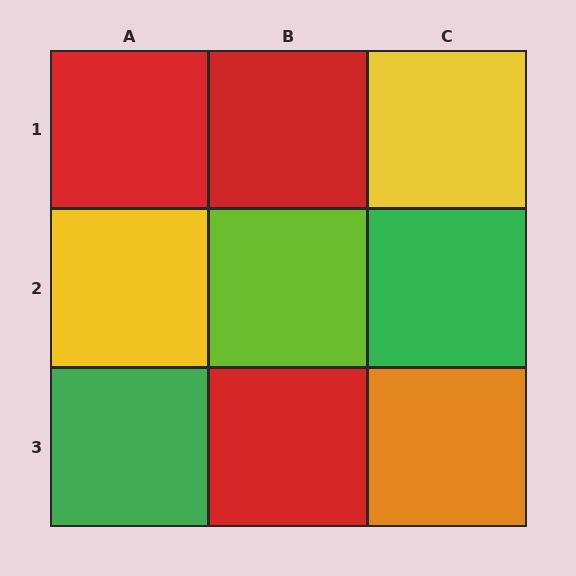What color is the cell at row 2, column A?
Yellow.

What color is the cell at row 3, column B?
Red.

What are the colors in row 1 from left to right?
Red, red, yellow.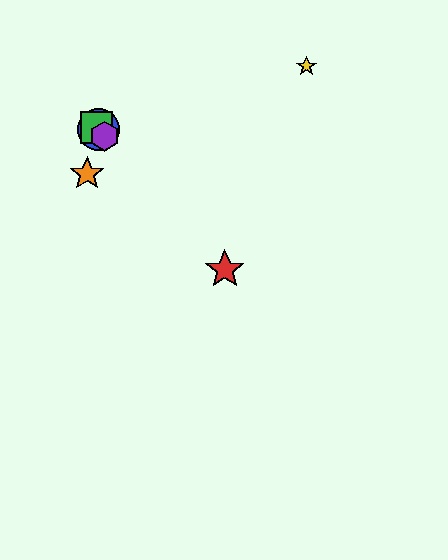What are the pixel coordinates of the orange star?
The orange star is at (87, 174).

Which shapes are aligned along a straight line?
The red star, the blue circle, the green square, the purple hexagon are aligned along a straight line.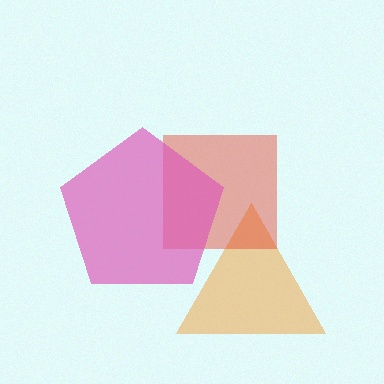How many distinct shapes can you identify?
There are 3 distinct shapes: an orange triangle, a red square, a pink pentagon.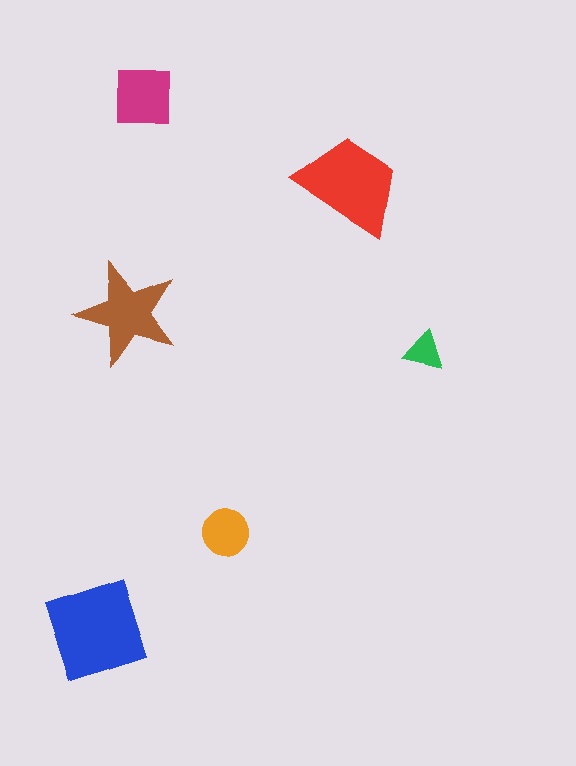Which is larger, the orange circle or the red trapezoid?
The red trapezoid.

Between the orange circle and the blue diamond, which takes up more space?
The blue diamond.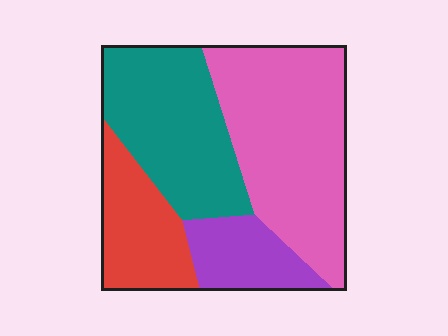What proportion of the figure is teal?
Teal takes up between a sixth and a third of the figure.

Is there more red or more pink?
Pink.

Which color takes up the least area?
Purple, at roughly 15%.